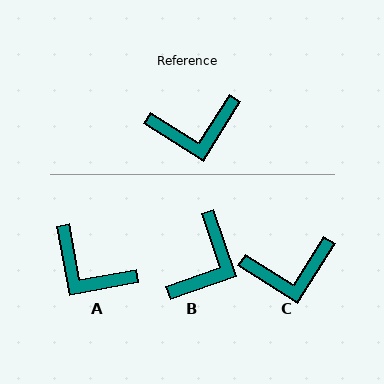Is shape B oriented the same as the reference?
No, it is off by about 51 degrees.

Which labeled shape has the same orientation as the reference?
C.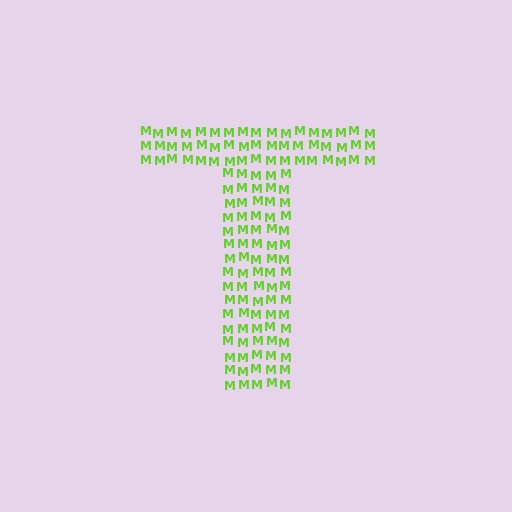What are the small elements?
The small elements are letter M's.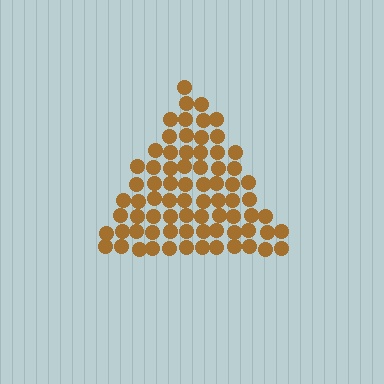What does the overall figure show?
The overall figure shows a triangle.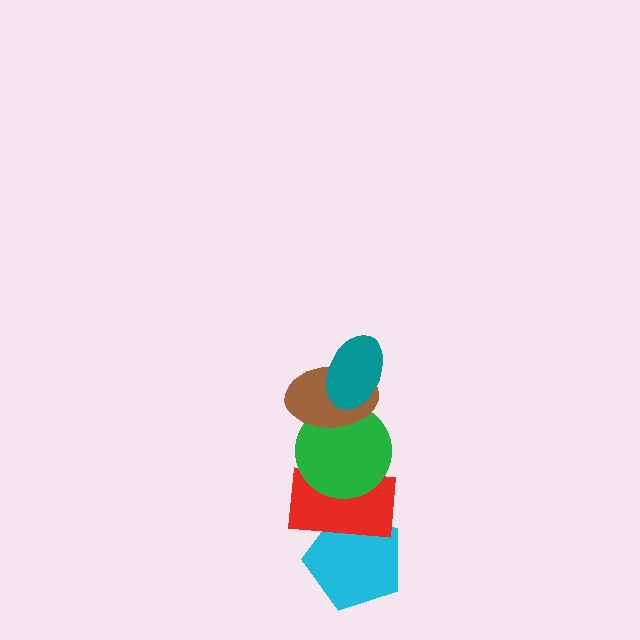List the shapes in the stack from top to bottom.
From top to bottom: the teal ellipse, the brown ellipse, the green circle, the red rectangle, the cyan pentagon.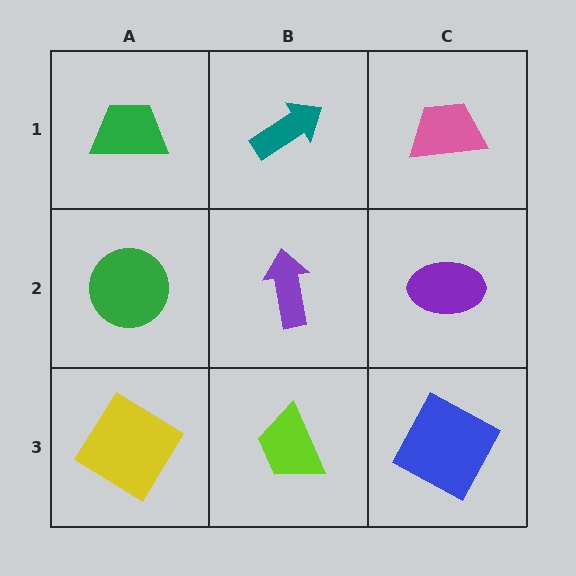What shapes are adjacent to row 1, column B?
A purple arrow (row 2, column B), a green trapezoid (row 1, column A), a pink trapezoid (row 1, column C).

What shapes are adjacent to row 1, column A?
A green circle (row 2, column A), a teal arrow (row 1, column B).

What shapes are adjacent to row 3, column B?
A purple arrow (row 2, column B), a yellow diamond (row 3, column A), a blue square (row 3, column C).